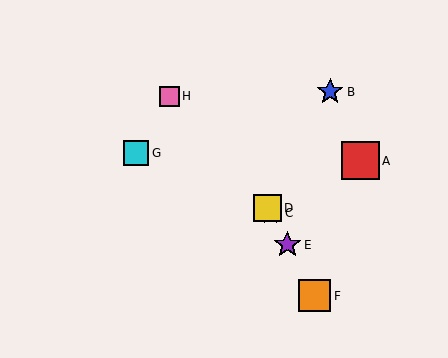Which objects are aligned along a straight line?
Objects C, D, E, F are aligned along a straight line.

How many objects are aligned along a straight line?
4 objects (C, D, E, F) are aligned along a straight line.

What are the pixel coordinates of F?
Object F is at (315, 296).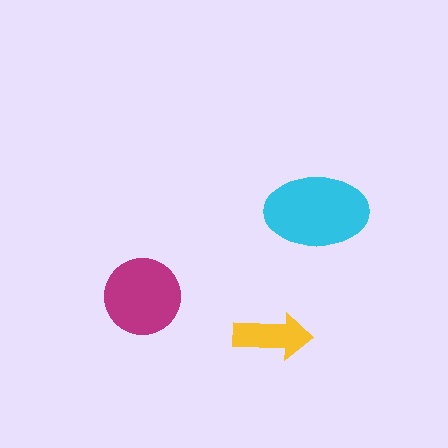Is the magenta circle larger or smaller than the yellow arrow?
Larger.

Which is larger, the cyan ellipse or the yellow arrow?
The cyan ellipse.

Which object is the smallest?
The yellow arrow.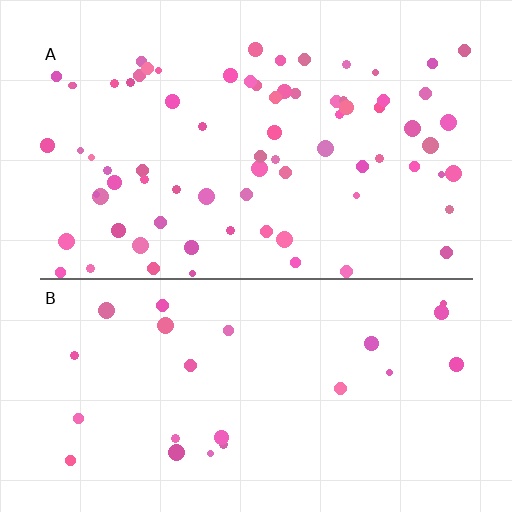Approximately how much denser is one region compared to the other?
Approximately 3.1× — region A over region B.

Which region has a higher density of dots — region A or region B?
A (the top).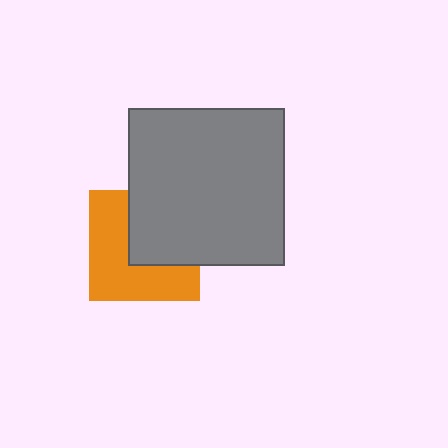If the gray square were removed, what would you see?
You would see the complete orange square.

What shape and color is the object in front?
The object in front is a gray square.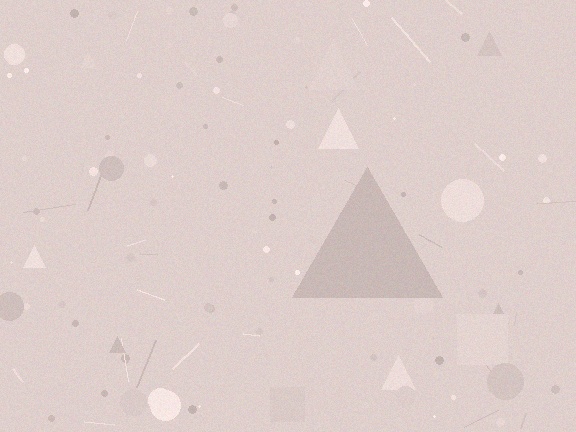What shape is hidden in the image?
A triangle is hidden in the image.